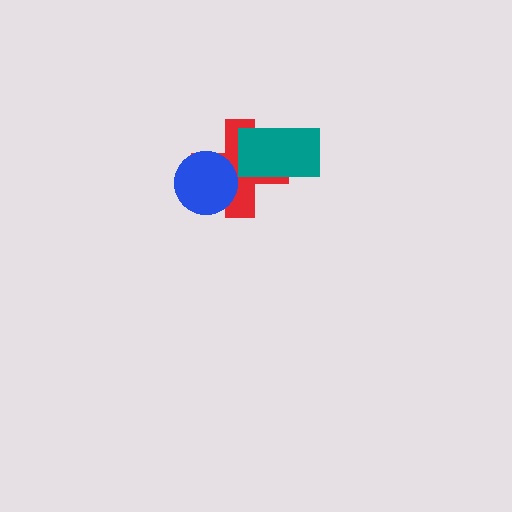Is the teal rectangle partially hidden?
No, no other shape covers it.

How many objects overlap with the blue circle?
1 object overlaps with the blue circle.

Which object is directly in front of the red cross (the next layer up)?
The teal rectangle is directly in front of the red cross.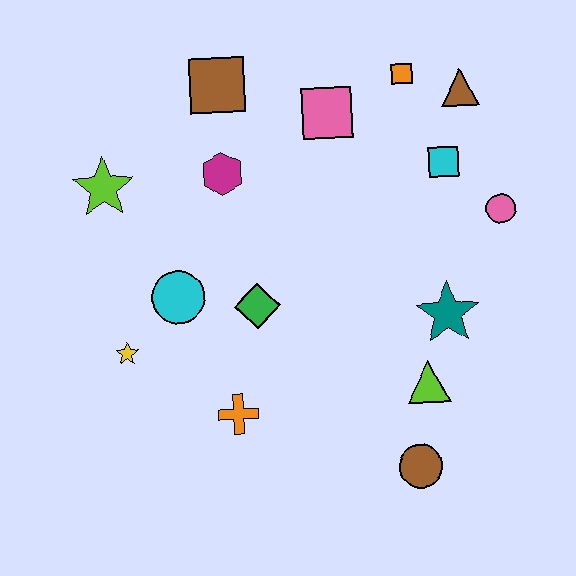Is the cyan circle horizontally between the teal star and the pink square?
No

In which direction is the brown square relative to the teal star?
The brown square is above the teal star.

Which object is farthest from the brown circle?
The brown square is farthest from the brown circle.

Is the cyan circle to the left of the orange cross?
Yes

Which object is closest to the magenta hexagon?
The brown square is closest to the magenta hexagon.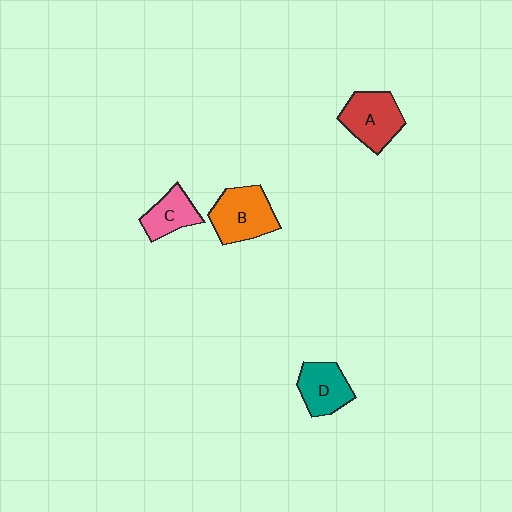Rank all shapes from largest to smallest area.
From largest to smallest: B (orange), A (red), D (teal), C (pink).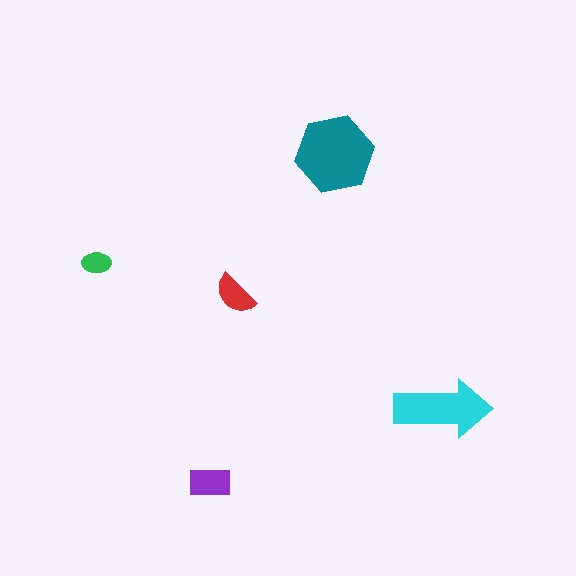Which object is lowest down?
The purple rectangle is bottommost.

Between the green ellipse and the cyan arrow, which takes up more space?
The cyan arrow.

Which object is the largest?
The teal hexagon.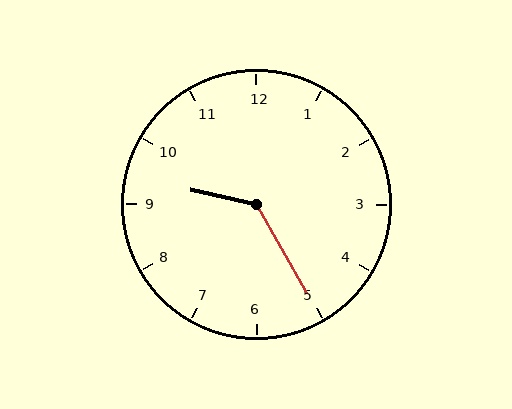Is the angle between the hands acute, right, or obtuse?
It is obtuse.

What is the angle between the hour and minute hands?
Approximately 132 degrees.